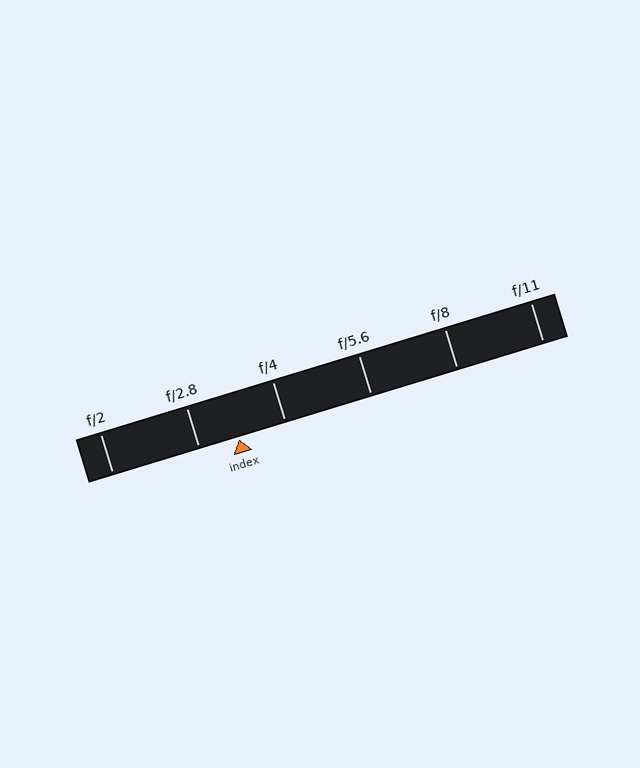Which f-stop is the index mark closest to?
The index mark is closest to f/2.8.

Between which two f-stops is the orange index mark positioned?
The index mark is between f/2.8 and f/4.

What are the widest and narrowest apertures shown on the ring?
The widest aperture shown is f/2 and the narrowest is f/11.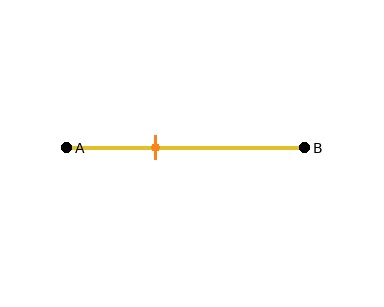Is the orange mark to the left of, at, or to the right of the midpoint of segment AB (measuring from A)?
The orange mark is to the left of the midpoint of segment AB.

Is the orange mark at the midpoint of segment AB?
No, the mark is at about 40% from A, not at the 50% midpoint.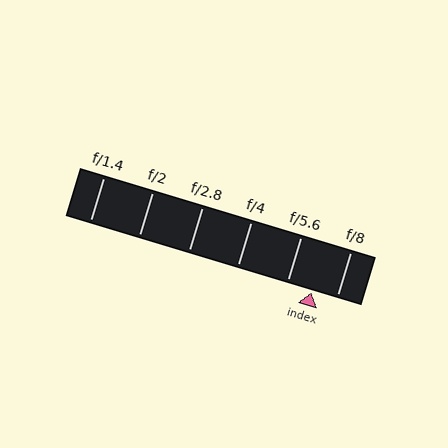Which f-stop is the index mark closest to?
The index mark is closest to f/8.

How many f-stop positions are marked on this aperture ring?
There are 6 f-stop positions marked.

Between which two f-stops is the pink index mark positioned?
The index mark is between f/5.6 and f/8.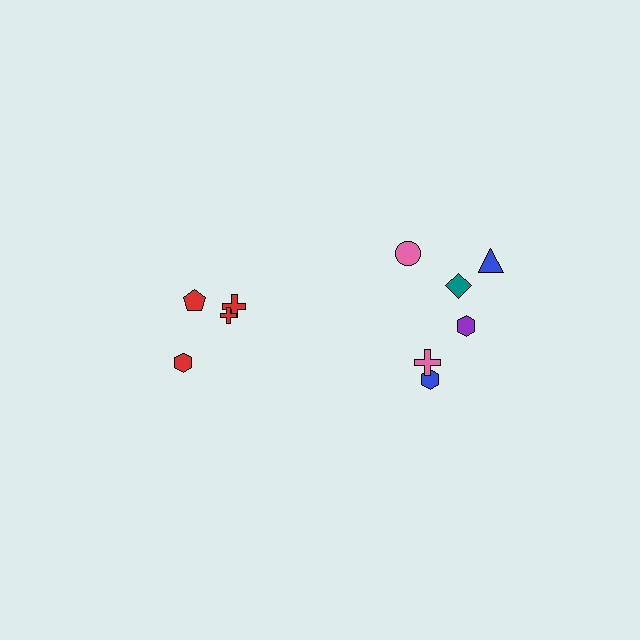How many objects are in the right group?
There are 6 objects.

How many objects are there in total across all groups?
There are 10 objects.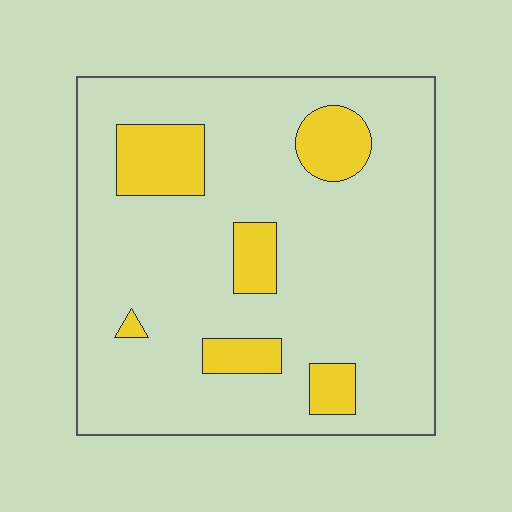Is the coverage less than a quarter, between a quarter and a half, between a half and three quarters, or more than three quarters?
Less than a quarter.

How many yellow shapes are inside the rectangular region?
6.